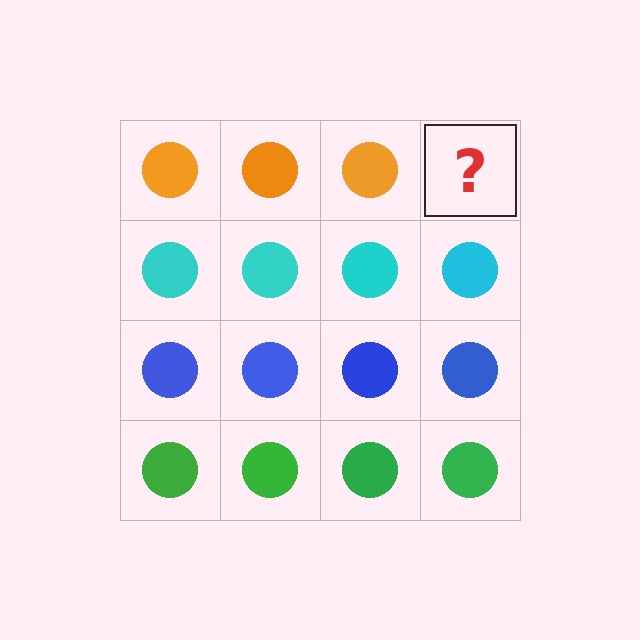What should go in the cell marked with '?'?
The missing cell should contain an orange circle.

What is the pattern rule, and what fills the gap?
The rule is that each row has a consistent color. The gap should be filled with an orange circle.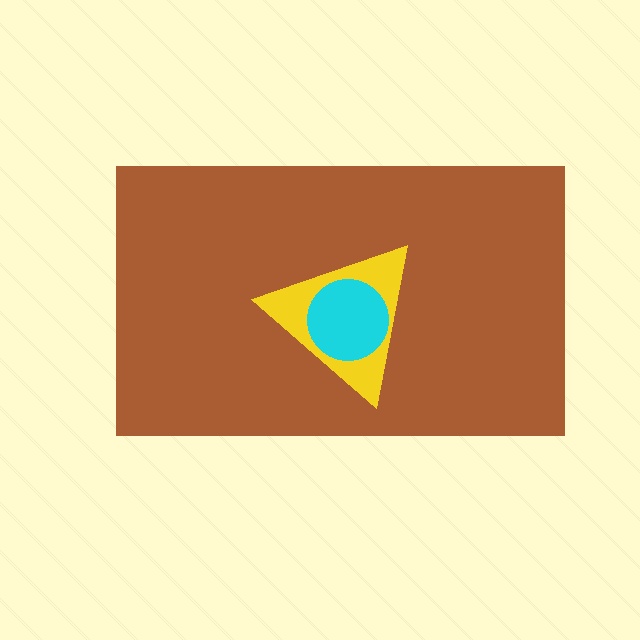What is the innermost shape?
The cyan circle.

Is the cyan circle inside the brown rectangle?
Yes.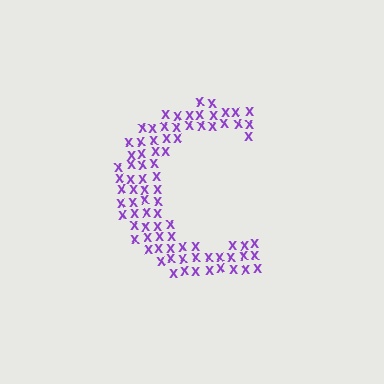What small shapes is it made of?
It is made of small letter X's.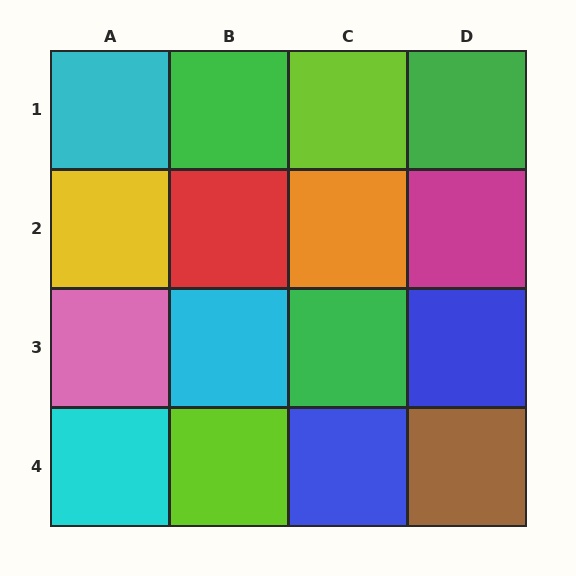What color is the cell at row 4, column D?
Brown.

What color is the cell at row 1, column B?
Green.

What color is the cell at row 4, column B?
Lime.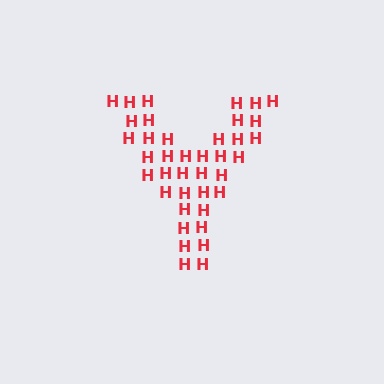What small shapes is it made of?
It is made of small letter H's.